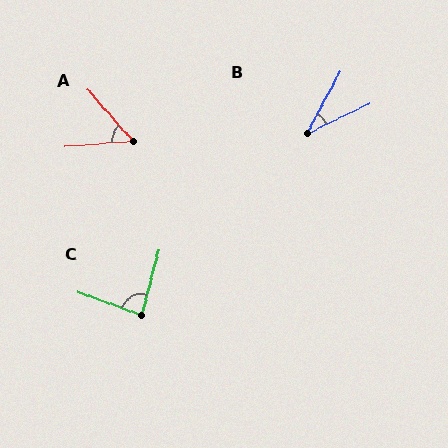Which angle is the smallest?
B, at approximately 35 degrees.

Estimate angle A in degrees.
Approximately 54 degrees.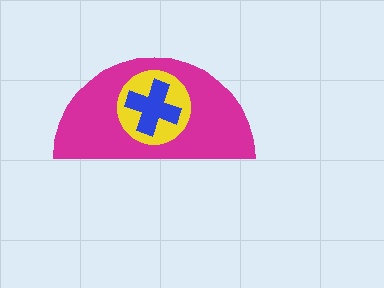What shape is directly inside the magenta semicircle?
The yellow circle.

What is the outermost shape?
The magenta semicircle.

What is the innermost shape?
The blue cross.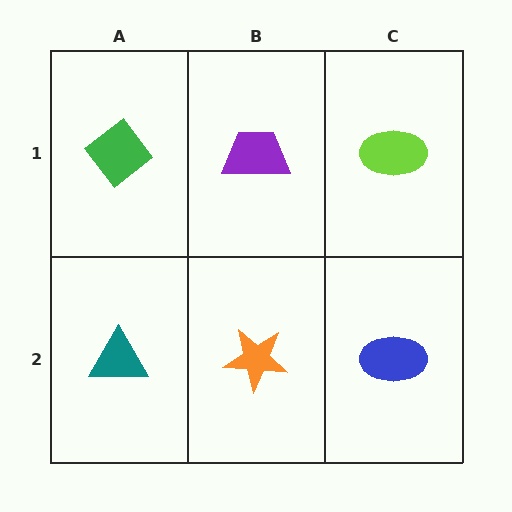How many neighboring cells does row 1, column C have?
2.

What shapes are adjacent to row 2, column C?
A lime ellipse (row 1, column C), an orange star (row 2, column B).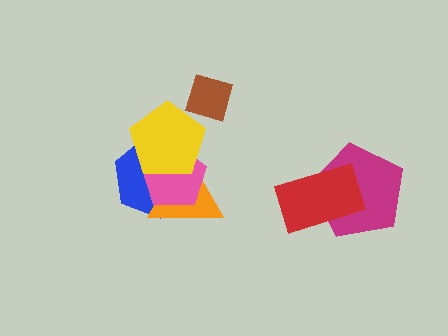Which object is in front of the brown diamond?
The yellow pentagon is in front of the brown diamond.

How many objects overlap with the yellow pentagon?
4 objects overlap with the yellow pentagon.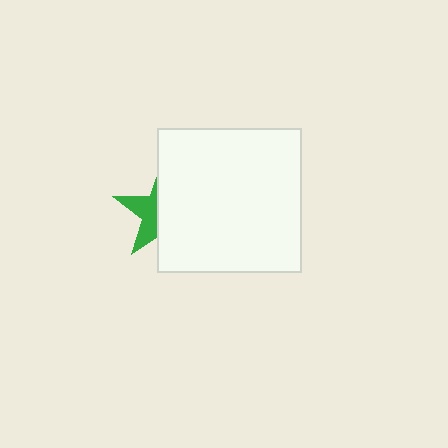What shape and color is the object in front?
The object in front is a white square.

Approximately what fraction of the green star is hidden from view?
Roughly 60% of the green star is hidden behind the white square.